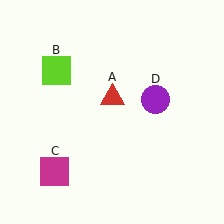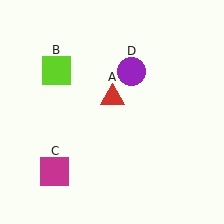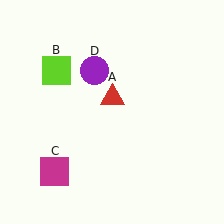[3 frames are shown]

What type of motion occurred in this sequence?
The purple circle (object D) rotated counterclockwise around the center of the scene.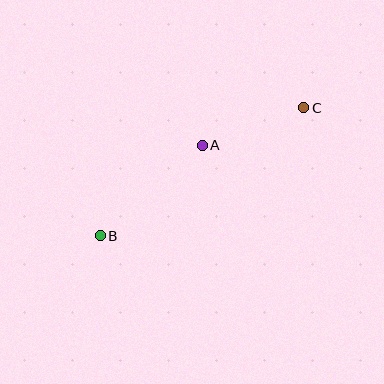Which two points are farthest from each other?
Points B and C are farthest from each other.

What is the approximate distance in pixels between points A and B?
The distance between A and B is approximately 136 pixels.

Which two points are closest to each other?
Points A and C are closest to each other.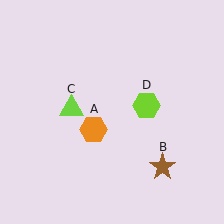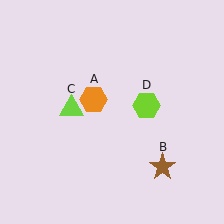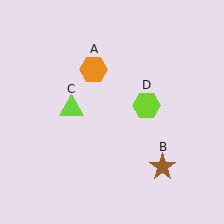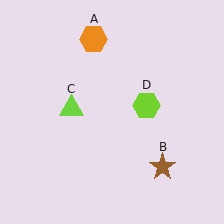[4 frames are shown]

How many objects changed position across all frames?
1 object changed position: orange hexagon (object A).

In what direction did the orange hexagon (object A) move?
The orange hexagon (object A) moved up.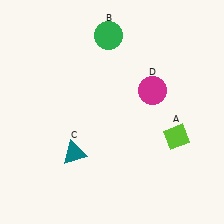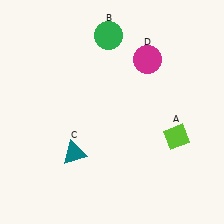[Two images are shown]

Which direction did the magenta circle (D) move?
The magenta circle (D) moved up.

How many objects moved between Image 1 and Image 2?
1 object moved between the two images.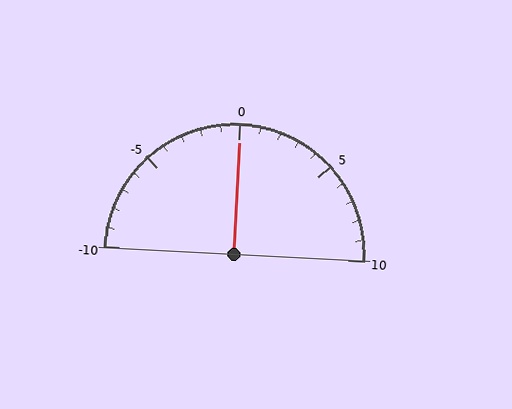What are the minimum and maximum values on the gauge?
The gauge ranges from -10 to 10.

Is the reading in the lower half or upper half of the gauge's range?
The reading is in the upper half of the range (-10 to 10).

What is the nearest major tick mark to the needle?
The nearest major tick mark is 0.